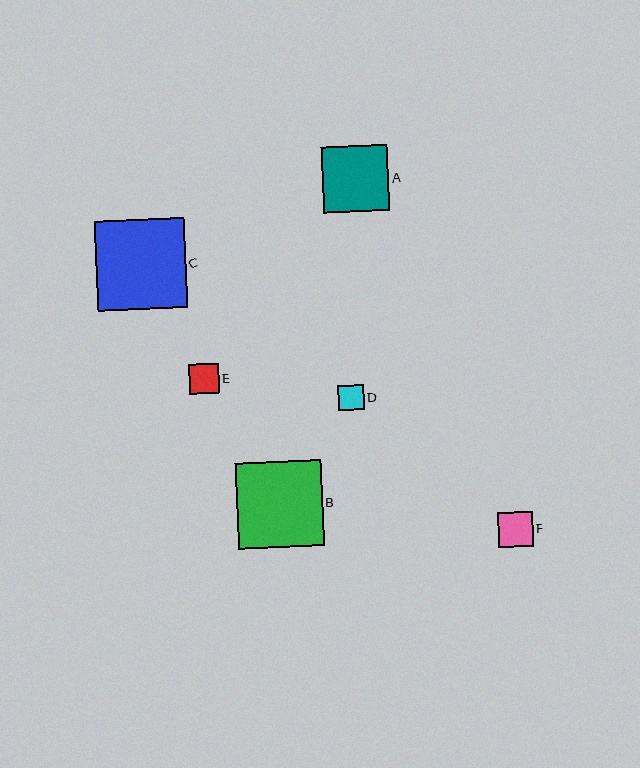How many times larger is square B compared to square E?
Square B is approximately 2.8 times the size of square E.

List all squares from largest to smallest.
From largest to smallest: C, B, A, F, E, D.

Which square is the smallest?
Square D is the smallest with a size of approximately 25 pixels.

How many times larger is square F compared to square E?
Square F is approximately 1.2 times the size of square E.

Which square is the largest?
Square C is the largest with a size of approximately 90 pixels.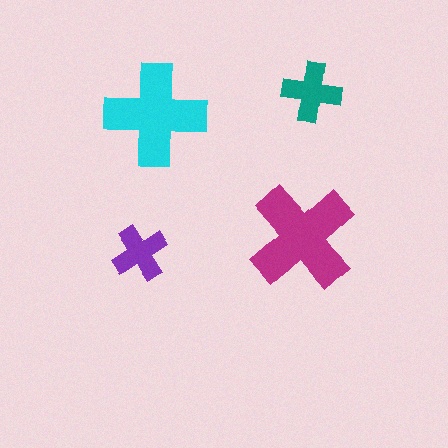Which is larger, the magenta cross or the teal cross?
The magenta one.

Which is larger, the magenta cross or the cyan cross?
The magenta one.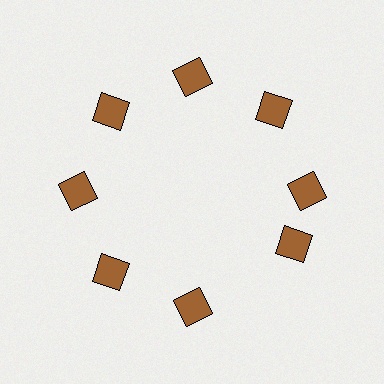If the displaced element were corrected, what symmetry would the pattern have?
It would have 8-fold rotational symmetry — the pattern would map onto itself every 45 degrees.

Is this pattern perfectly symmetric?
No. The 8 brown diamonds are arranged in a ring, but one element near the 4 o'clock position is rotated out of alignment along the ring, breaking the 8-fold rotational symmetry.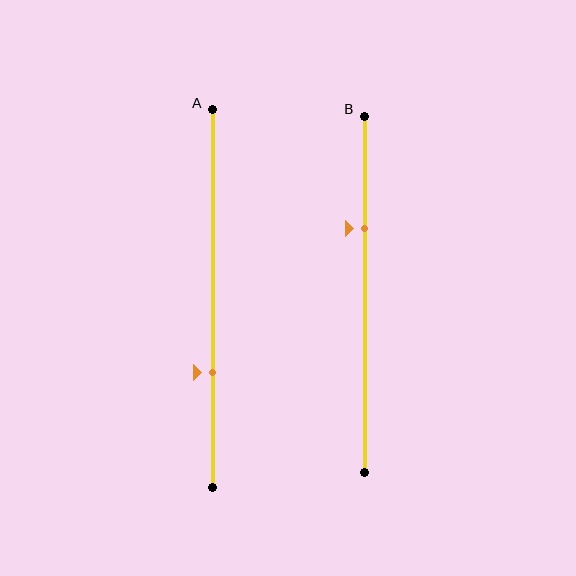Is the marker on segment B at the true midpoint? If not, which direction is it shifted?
No, the marker on segment B is shifted upward by about 19% of the segment length.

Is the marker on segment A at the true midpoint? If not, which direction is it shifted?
No, the marker on segment A is shifted downward by about 20% of the segment length.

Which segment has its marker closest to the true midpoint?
Segment B has its marker closest to the true midpoint.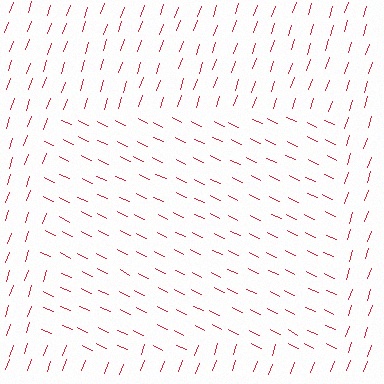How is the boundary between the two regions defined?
The boundary is defined purely by a change in line orientation (approximately 83 degrees difference). All lines are the same color and thickness.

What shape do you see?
I see a rectangle.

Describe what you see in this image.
The image is filled with small red line segments. A rectangle region in the image has lines oriented differently from the surrounding lines, creating a visible texture boundary.